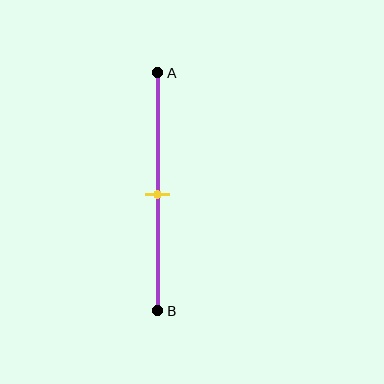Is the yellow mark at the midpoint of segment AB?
Yes, the mark is approximately at the midpoint.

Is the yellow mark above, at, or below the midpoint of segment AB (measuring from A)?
The yellow mark is approximately at the midpoint of segment AB.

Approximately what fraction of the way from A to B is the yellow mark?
The yellow mark is approximately 50% of the way from A to B.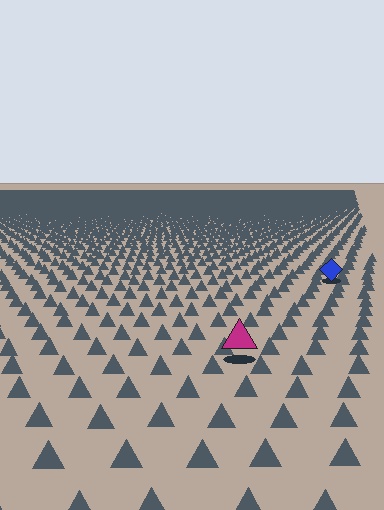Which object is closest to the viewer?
The magenta triangle is closest. The texture marks near it are larger and more spread out.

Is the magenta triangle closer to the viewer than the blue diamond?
Yes. The magenta triangle is closer — you can tell from the texture gradient: the ground texture is coarser near it.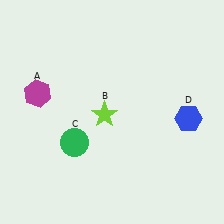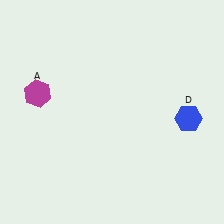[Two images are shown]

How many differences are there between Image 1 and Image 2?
There are 2 differences between the two images.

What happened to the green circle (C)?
The green circle (C) was removed in Image 2. It was in the bottom-left area of Image 1.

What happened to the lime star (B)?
The lime star (B) was removed in Image 2. It was in the bottom-left area of Image 1.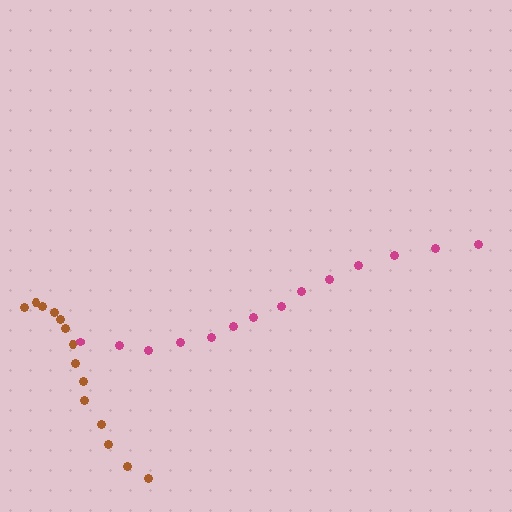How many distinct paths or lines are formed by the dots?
There are 2 distinct paths.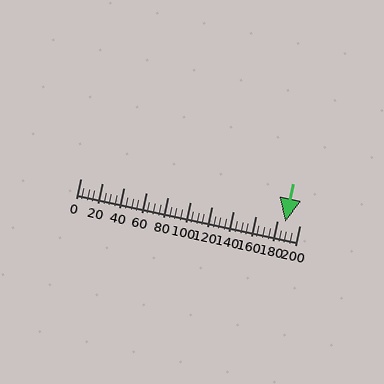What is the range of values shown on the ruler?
The ruler shows values from 0 to 200.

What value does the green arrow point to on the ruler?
The green arrow points to approximately 187.